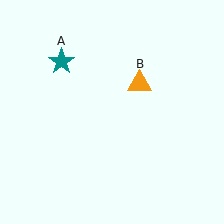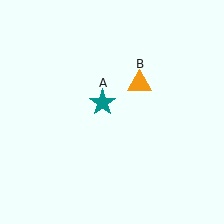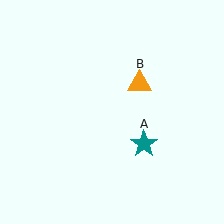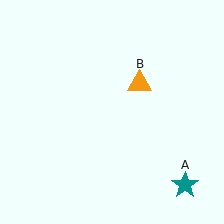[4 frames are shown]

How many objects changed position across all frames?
1 object changed position: teal star (object A).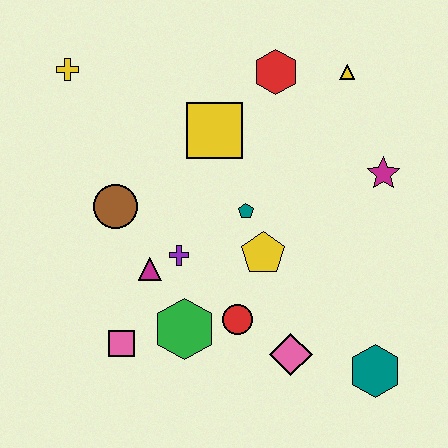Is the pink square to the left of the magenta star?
Yes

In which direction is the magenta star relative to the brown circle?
The magenta star is to the right of the brown circle.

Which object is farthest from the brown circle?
The teal hexagon is farthest from the brown circle.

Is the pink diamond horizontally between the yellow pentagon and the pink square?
No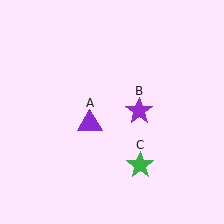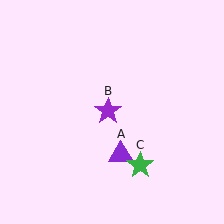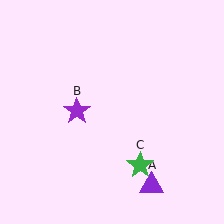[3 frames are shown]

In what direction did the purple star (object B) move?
The purple star (object B) moved left.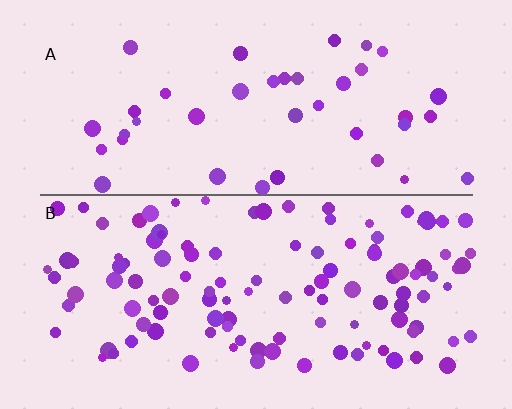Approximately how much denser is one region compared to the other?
Approximately 2.9× — region B over region A.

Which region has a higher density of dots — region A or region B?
B (the bottom).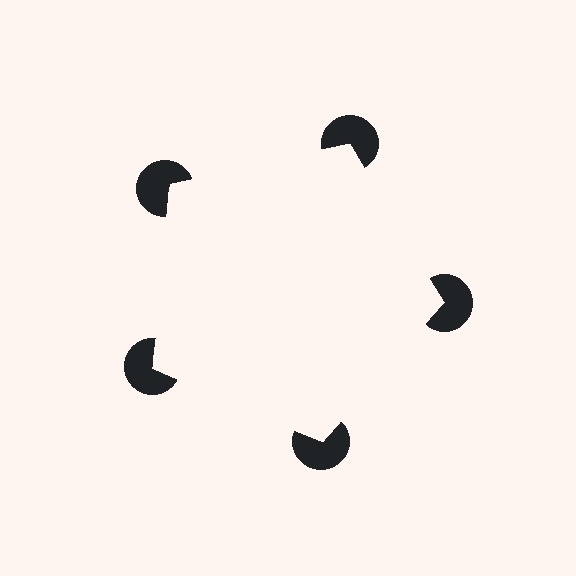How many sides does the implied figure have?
5 sides.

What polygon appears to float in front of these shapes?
An illusory pentagon — its edges are inferred from the aligned wedge cuts in the pac-man discs, not physically drawn.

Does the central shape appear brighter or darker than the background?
It typically appears slightly brighter than the background, even though no actual brightness change is drawn.